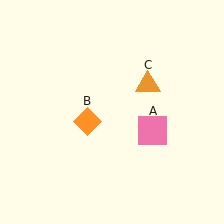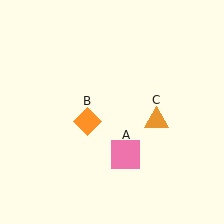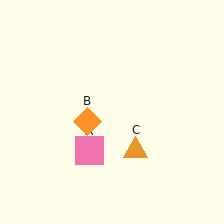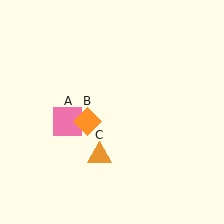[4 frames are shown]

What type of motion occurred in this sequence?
The pink square (object A), orange triangle (object C) rotated clockwise around the center of the scene.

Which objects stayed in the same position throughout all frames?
Orange diamond (object B) remained stationary.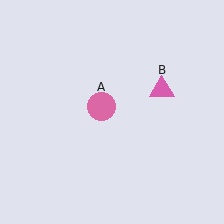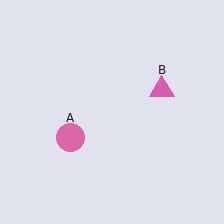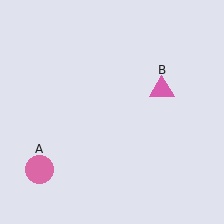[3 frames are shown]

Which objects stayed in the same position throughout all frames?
Pink triangle (object B) remained stationary.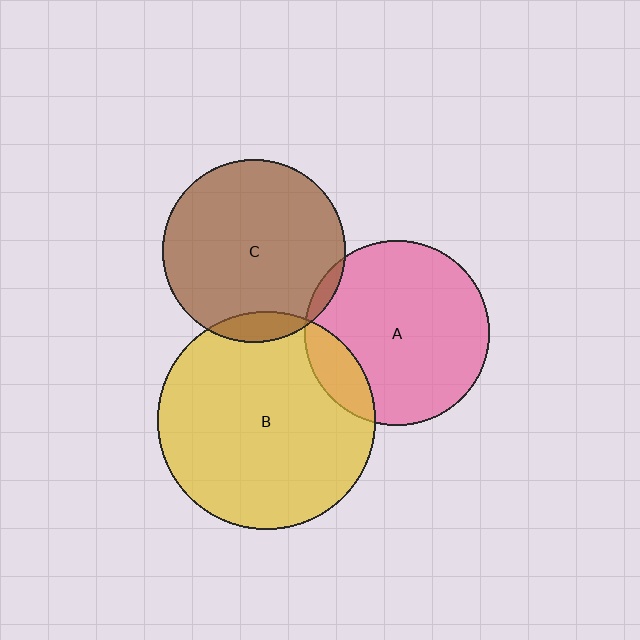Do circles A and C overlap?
Yes.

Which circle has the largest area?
Circle B (yellow).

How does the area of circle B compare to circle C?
Approximately 1.4 times.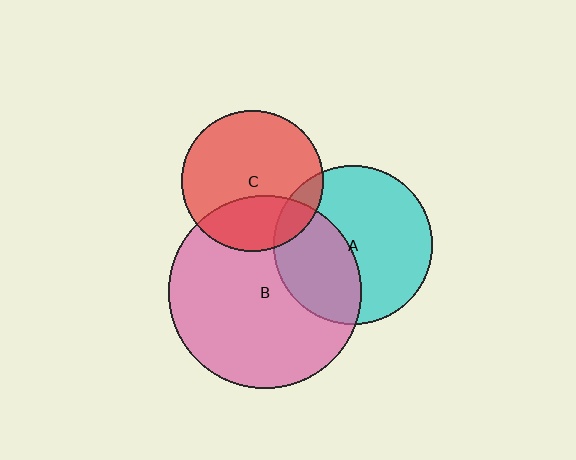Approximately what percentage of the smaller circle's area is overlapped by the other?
Approximately 15%.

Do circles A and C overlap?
Yes.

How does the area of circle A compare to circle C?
Approximately 1.3 times.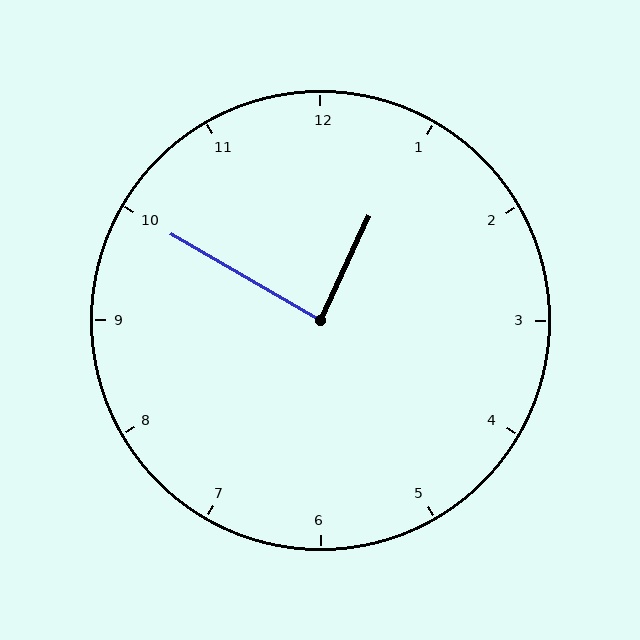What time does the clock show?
12:50.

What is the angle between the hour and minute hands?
Approximately 85 degrees.